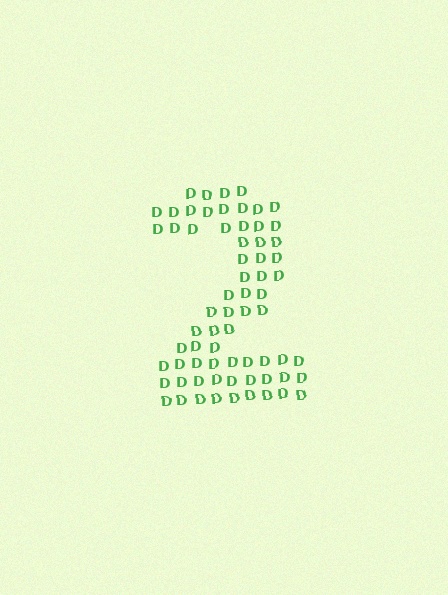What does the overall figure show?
The overall figure shows the digit 2.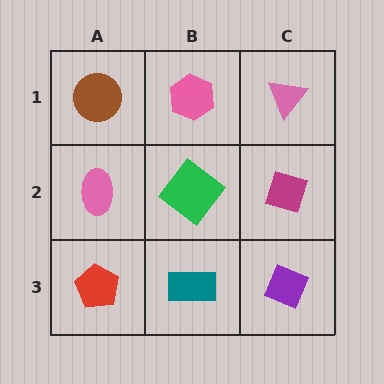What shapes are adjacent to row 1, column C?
A magenta diamond (row 2, column C), a pink hexagon (row 1, column B).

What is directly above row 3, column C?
A magenta diamond.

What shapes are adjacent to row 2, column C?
A pink triangle (row 1, column C), a purple diamond (row 3, column C), a green diamond (row 2, column B).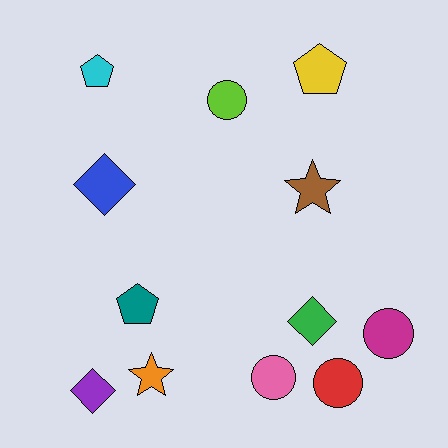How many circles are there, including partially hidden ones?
There are 4 circles.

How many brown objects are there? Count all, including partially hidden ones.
There is 1 brown object.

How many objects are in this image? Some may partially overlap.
There are 12 objects.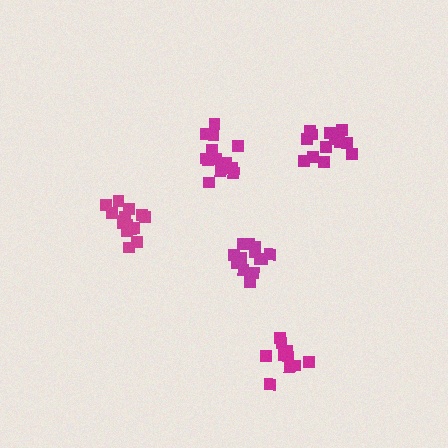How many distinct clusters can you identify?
There are 5 distinct clusters.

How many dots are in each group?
Group 1: 13 dots, Group 2: 14 dots, Group 3: 16 dots, Group 4: 14 dots, Group 5: 12 dots (69 total).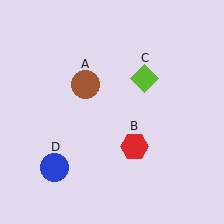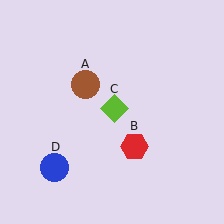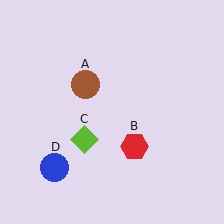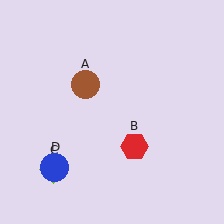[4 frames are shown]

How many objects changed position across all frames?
1 object changed position: lime diamond (object C).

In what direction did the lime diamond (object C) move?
The lime diamond (object C) moved down and to the left.